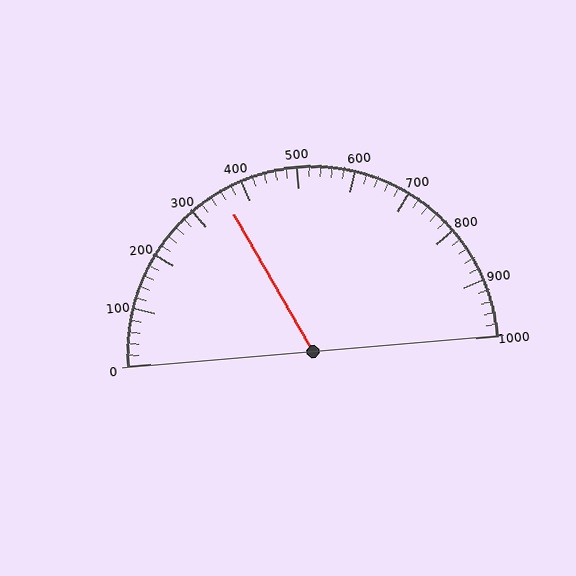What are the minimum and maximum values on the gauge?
The gauge ranges from 0 to 1000.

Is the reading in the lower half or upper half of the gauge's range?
The reading is in the lower half of the range (0 to 1000).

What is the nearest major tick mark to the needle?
The nearest major tick mark is 400.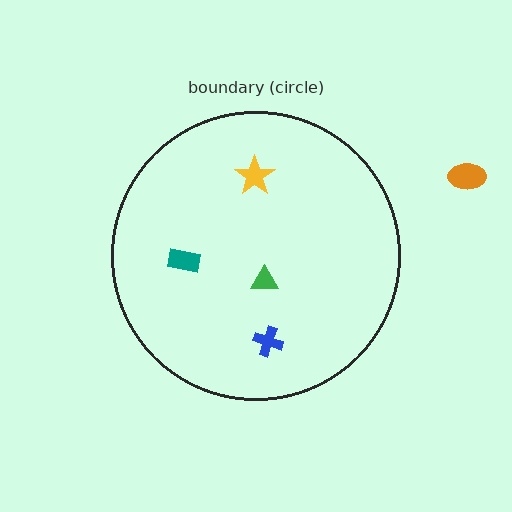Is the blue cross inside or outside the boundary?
Inside.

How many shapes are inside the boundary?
4 inside, 1 outside.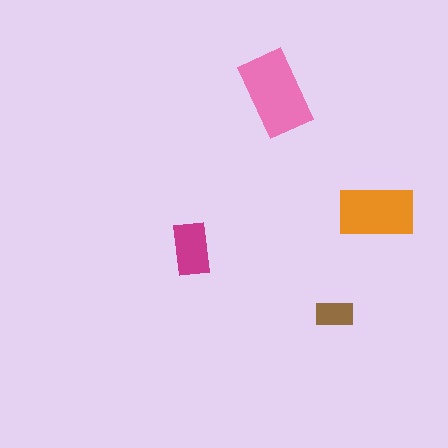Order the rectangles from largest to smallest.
the pink one, the orange one, the magenta one, the brown one.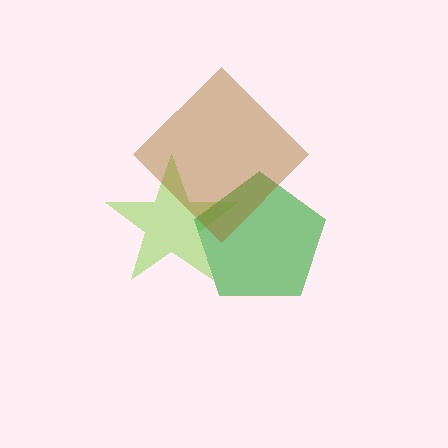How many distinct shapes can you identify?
There are 3 distinct shapes: a lime star, a green pentagon, a brown diamond.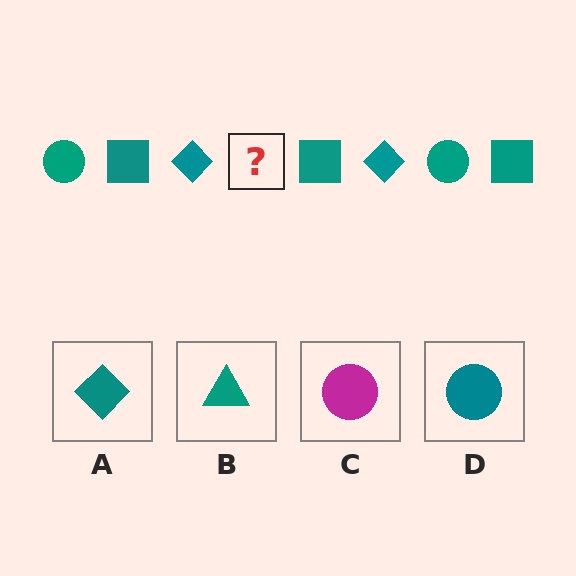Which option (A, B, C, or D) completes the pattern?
D.